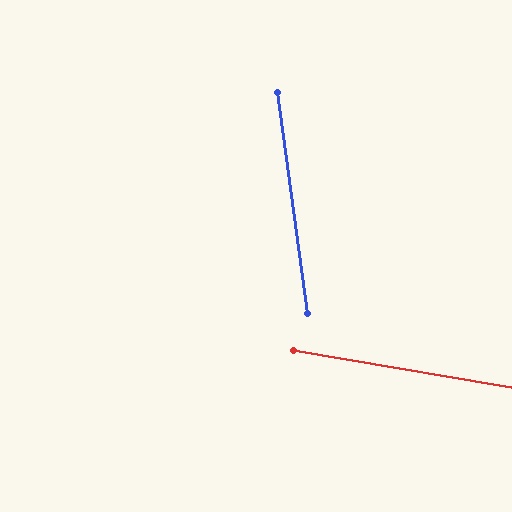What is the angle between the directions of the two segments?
Approximately 73 degrees.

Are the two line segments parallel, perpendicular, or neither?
Neither parallel nor perpendicular — they differ by about 73°.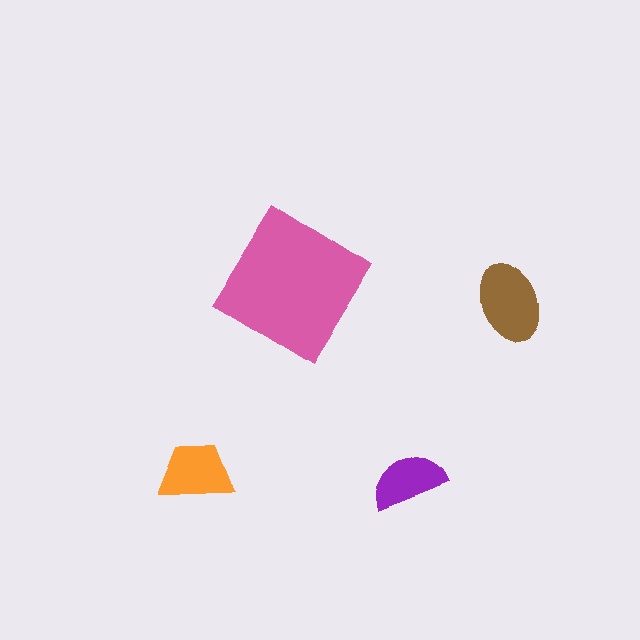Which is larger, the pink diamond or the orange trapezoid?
The pink diamond.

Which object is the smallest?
The purple semicircle.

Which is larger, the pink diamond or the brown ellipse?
The pink diamond.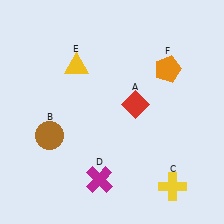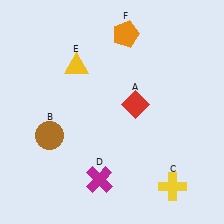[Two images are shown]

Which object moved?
The orange pentagon (F) moved left.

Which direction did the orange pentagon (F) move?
The orange pentagon (F) moved left.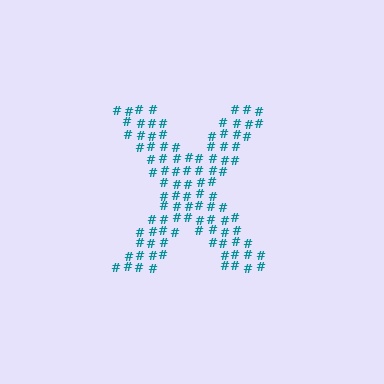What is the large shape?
The large shape is the letter X.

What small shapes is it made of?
It is made of small hash symbols.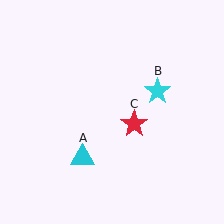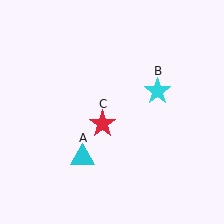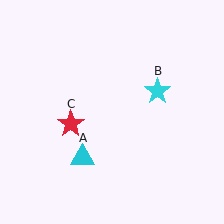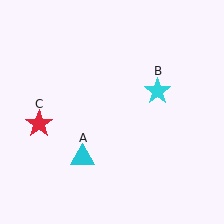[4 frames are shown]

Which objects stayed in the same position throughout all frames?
Cyan triangle (object A) and cyan star (object B) remained stationary.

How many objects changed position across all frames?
1 object changed position: red star (object C).